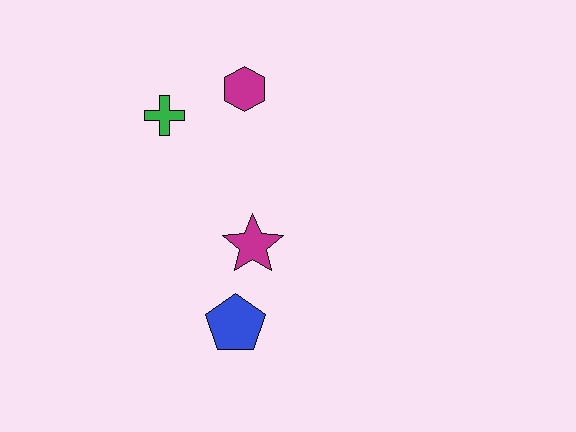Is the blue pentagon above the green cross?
No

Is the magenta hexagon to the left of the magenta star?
Yes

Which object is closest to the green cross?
The magenta hexagon is closest to the green cross.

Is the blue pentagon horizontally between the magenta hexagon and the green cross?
Yes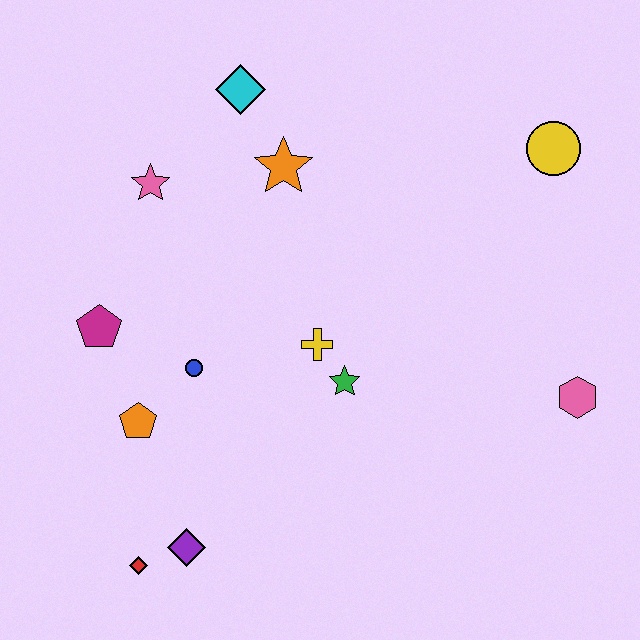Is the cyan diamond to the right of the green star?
No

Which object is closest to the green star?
The yellow cross is closest to the green star.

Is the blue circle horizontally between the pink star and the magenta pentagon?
No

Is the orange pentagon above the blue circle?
No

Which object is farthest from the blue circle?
The yellow circle is farthest from the blue circle.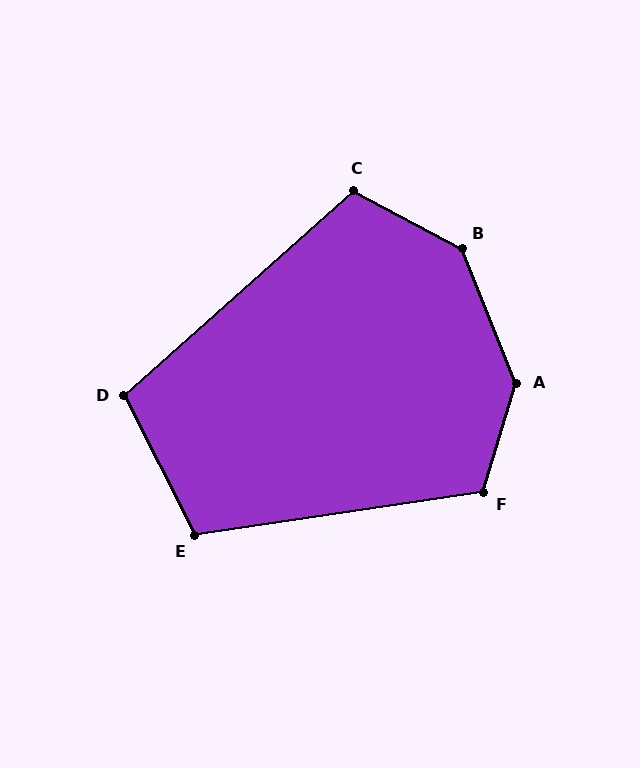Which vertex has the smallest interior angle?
D, at approximately 105 degrees.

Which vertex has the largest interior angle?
A, at approximately 141 degrees.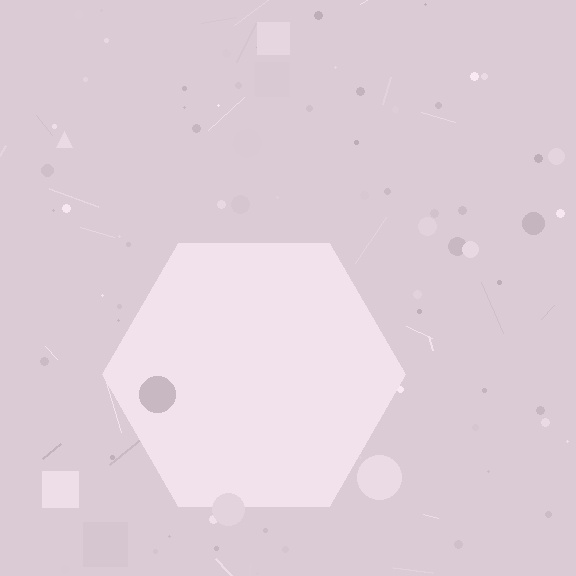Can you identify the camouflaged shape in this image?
The camouflaged shape is a hexagon.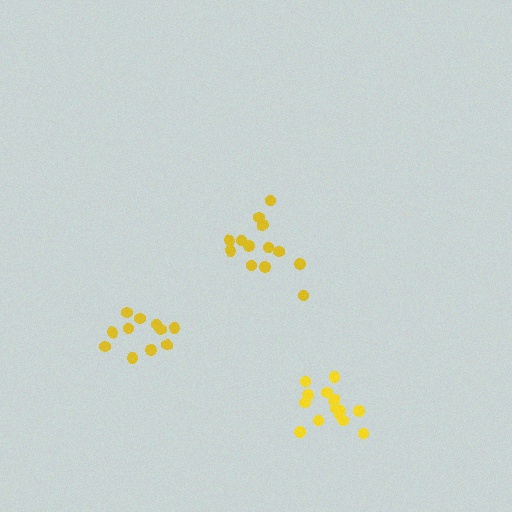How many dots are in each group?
Group 1: 14 dots, Group 2: 13 dots, Group 3: 11 dots (38 total).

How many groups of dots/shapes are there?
There are 3 groups.